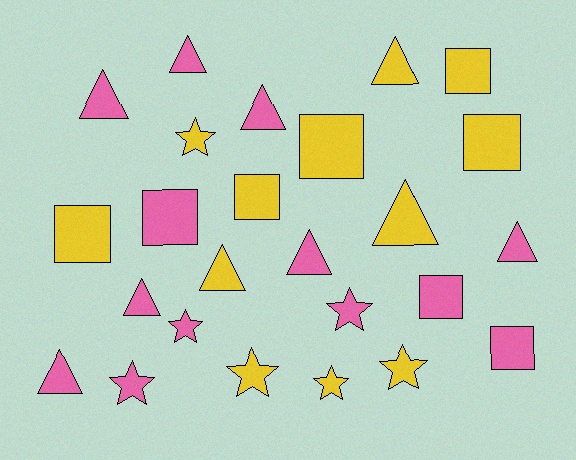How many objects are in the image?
There are 25 objects.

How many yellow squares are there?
There are 5 yellow squares.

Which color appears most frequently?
Pink, with 13 objects.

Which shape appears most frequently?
Triangle, with 10 objects.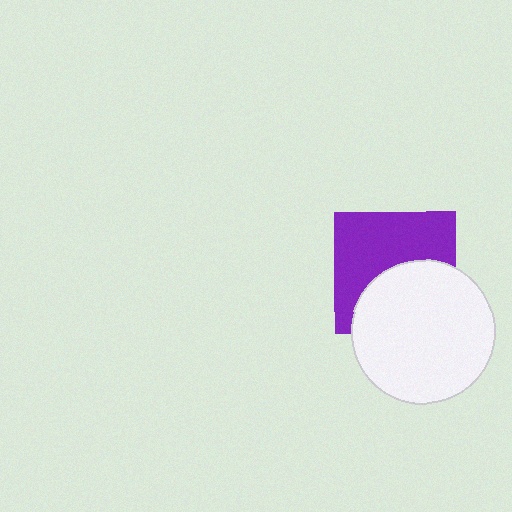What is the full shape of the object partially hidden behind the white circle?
The partially hidden object is a purple square.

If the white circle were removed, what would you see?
You would see the complete purple square.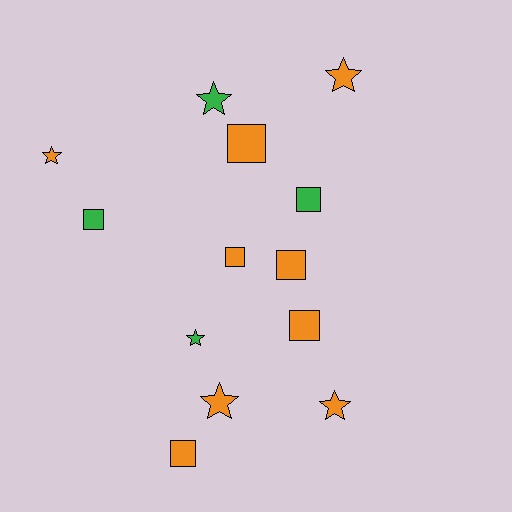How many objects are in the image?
There are 13 objects.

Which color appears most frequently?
Orange, with 9 objects.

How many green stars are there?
There are 2 green stars.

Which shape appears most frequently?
Square, with 7 objects.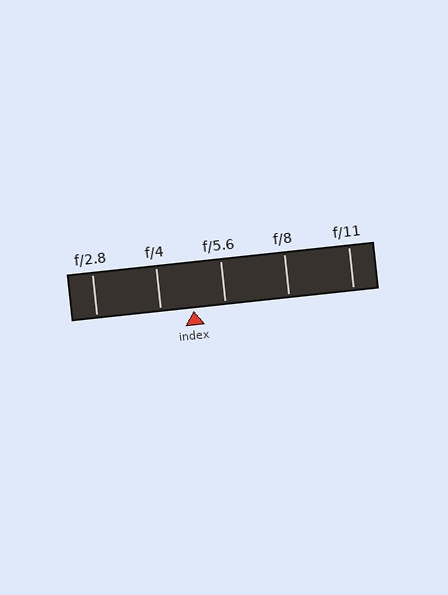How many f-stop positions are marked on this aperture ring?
There are 5 f-stop positions marked.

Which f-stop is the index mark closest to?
The index mark is closest to f/5.6.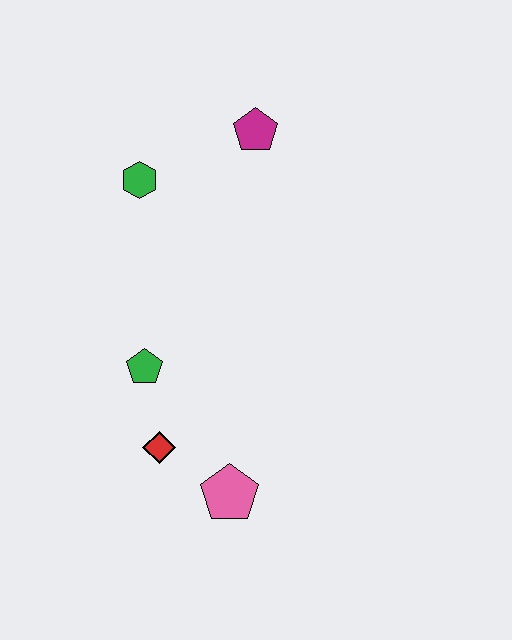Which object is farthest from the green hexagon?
The pink pentagon is farthest from the green hexagon.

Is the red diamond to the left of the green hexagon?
No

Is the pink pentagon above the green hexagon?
No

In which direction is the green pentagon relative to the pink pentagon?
The green pentagon is above the pink pentagon.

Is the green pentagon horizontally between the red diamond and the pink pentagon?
No